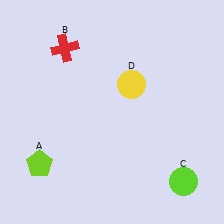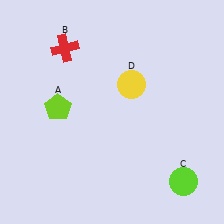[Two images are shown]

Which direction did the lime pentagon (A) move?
The lime pentagon (A) moved up.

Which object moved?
The lime pentagon (A) moved up.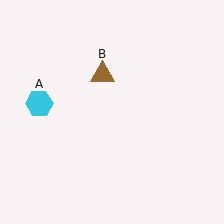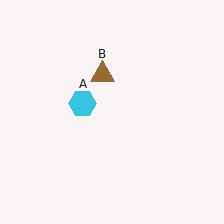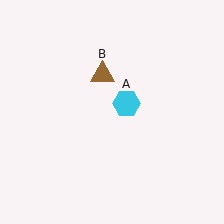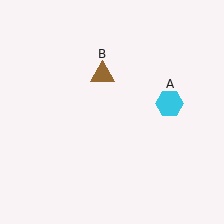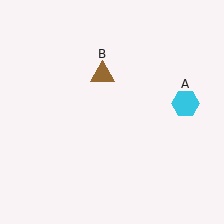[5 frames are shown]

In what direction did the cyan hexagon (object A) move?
The cyan hexagon (object A) moved right.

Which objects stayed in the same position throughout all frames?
Brown triangle (object B) remained stationary.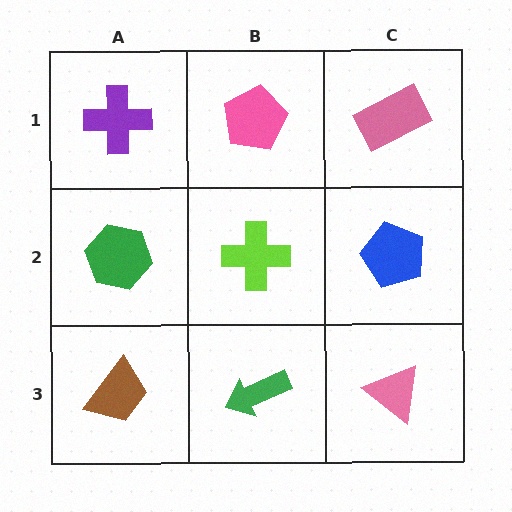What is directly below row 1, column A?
A green hexagon.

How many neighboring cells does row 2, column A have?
3.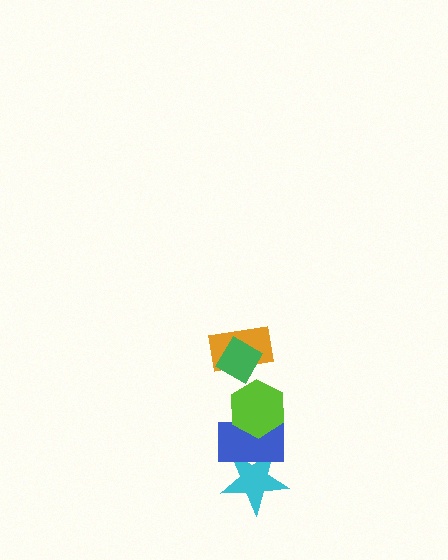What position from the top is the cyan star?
The cyan star is 5th from the top.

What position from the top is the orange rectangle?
The orange rectangle is 2nd from the top.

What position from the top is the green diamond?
The green diamond is 1st from the top.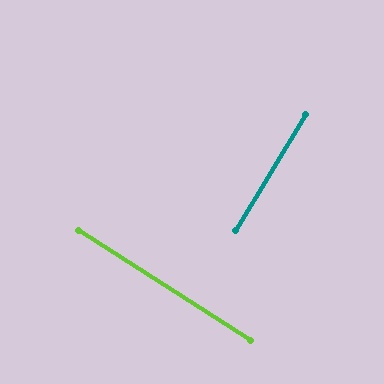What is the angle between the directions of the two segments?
Approximately 89 degrees.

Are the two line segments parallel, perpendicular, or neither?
Perpendicular — they meet at approximately 89°.